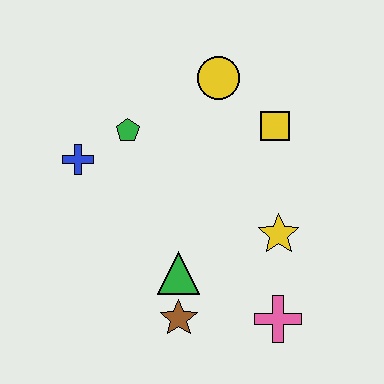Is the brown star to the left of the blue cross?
No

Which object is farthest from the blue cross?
The pink cross is farthest from the blue cross.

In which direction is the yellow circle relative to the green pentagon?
The yellow circle is to the right of the green pentagon.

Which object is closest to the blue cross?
The green pentagon is closest to the blue cross.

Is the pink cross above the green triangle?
No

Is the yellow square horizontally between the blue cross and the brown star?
No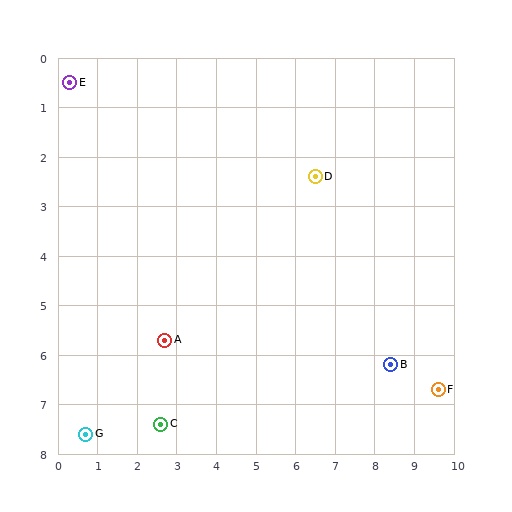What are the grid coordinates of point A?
Point A is at approximately (2.7, 5.7).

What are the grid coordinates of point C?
Point C is at approximately (2.6, 7.4).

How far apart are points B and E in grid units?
Points B and E are about 9.9 grid units apart.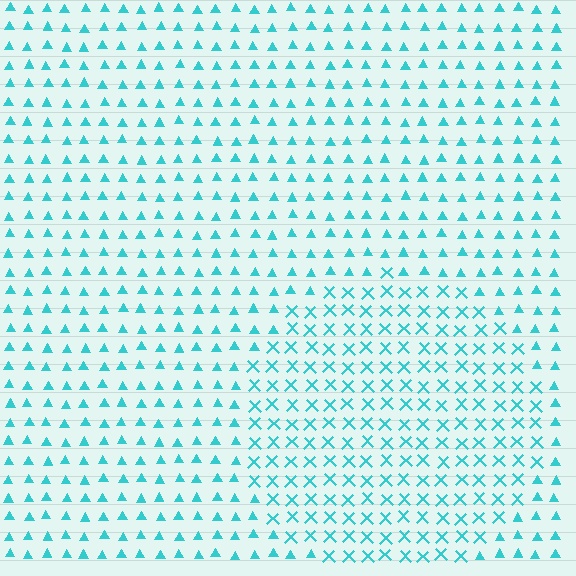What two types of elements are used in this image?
The image uses X marks inside the circle region and triangles outside it.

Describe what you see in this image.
The image is filled with small cyan elements arranged in a uniform grid. A circle-shaped region contains X marks, while the surrounding area contains triangles. The boundary is defined purely by the change in element shape.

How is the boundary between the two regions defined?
The boundary is defined by a change in element shape: X marks inside vs. triangles outside. All elements share the same color and spacing.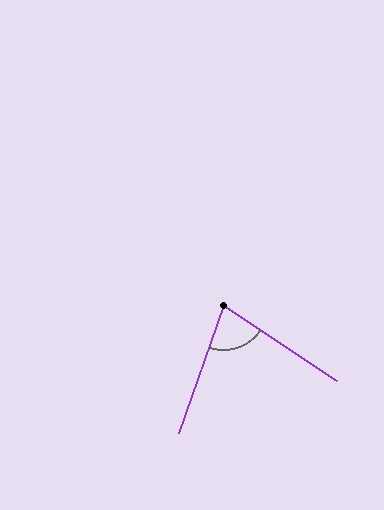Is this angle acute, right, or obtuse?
It is acute.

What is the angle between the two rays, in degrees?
Approximately 76 degrees.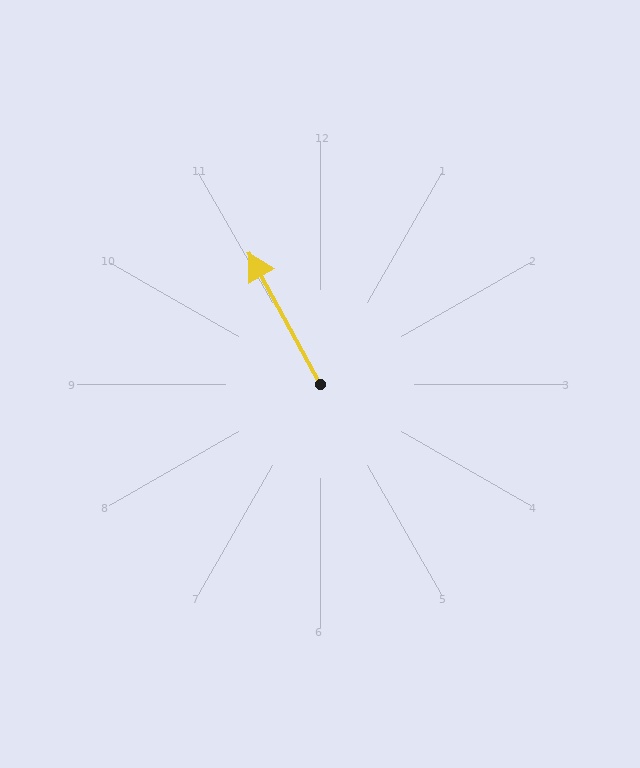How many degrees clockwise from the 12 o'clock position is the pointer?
Approximately 331 degrees.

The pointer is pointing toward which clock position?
Roughly 11 o'clock.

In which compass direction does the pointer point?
Northwest.